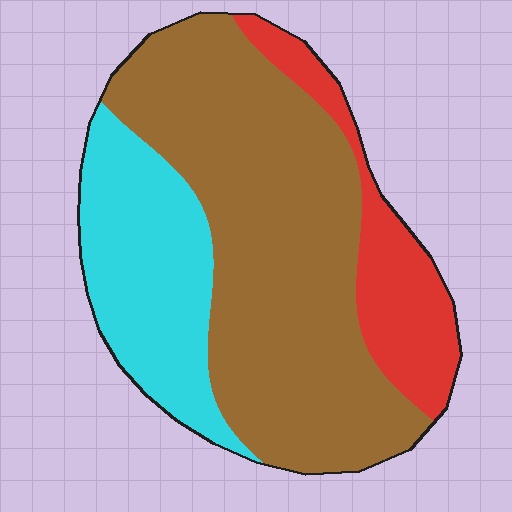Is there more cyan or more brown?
Brown.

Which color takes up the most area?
Brown, at roughly 60%.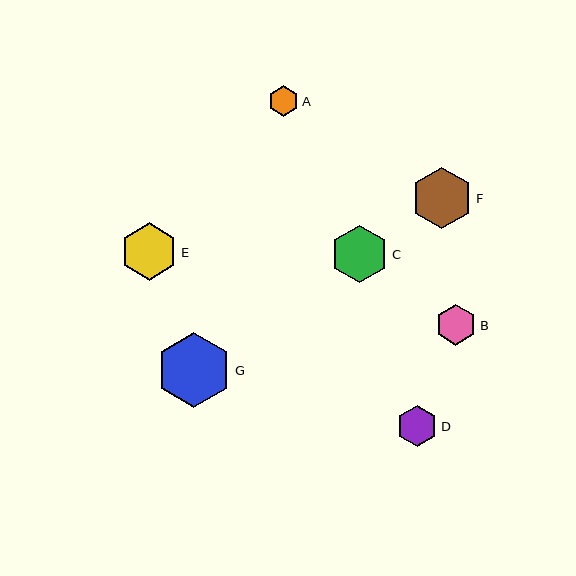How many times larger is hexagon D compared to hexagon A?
Hexagon D is approximately 1.3 times the size of hexagon A.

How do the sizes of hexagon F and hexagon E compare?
Hexagon F and hexagon E are approximately the same size.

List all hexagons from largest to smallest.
From largest to smallest: G, F, C, E, B, D, A.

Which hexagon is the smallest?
Hexagon A is the smallest with a size of approximately 31 pixels.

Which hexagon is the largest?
Hexagon G is the largest with a size of approximately 75 pixels.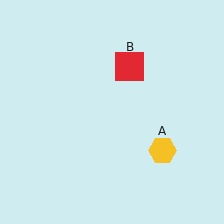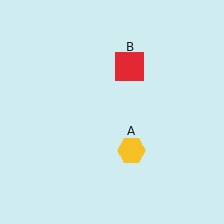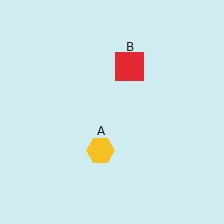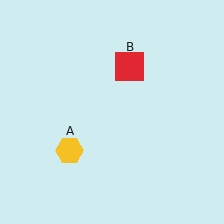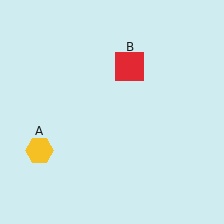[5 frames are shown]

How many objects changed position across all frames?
1 object changed position: yellow hexagon (object A).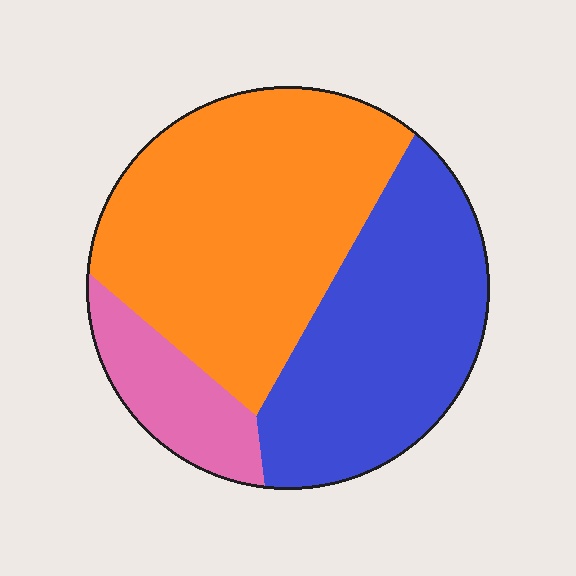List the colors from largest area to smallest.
From largest to smallest: orange, blue, pink.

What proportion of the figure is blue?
Blue takes up between a third and a half of the figure.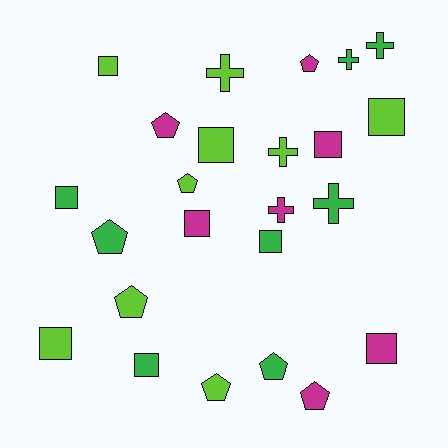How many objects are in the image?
There are 24 objects.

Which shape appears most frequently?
Square, with 10 objects.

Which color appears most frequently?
Lime, with 9 objects.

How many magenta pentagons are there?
There are 3 magenta pentagons.